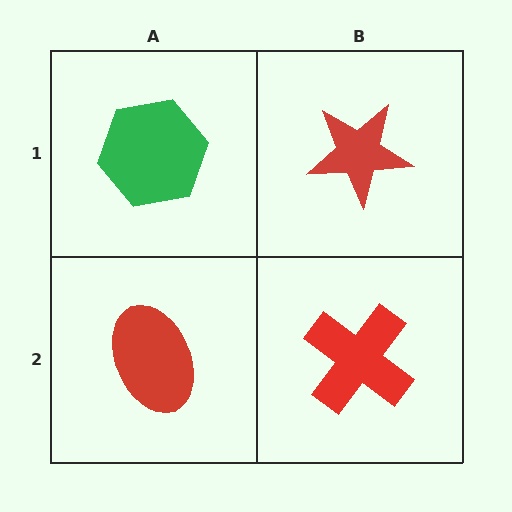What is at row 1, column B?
A red star.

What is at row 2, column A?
A red ellipse.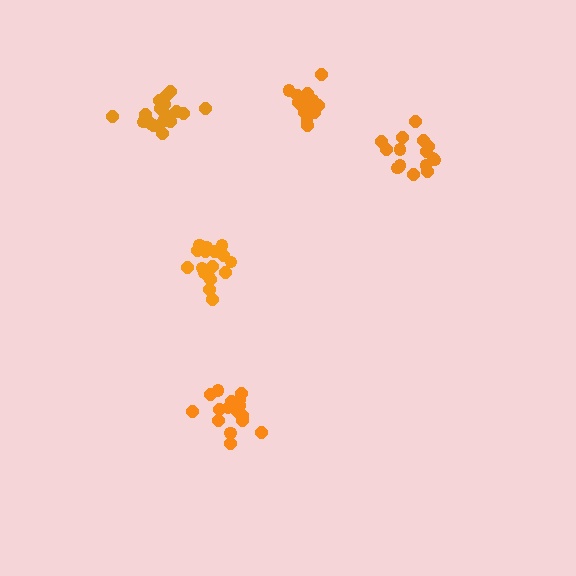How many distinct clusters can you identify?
There are 5 distinct clusters.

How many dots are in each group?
Group 1: 19 dots, Group 2: 15 dots, Group 3: 17 dots, Group 4: 18 dots, Group 5: 19 dots (88 total).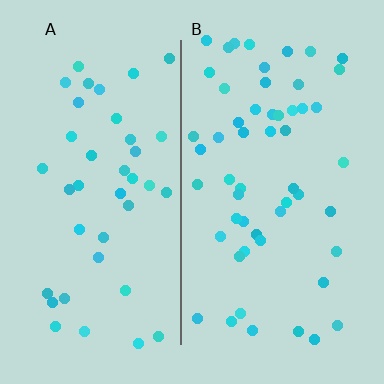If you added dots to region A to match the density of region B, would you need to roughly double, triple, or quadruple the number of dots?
Approximately double.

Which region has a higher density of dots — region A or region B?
B (the right).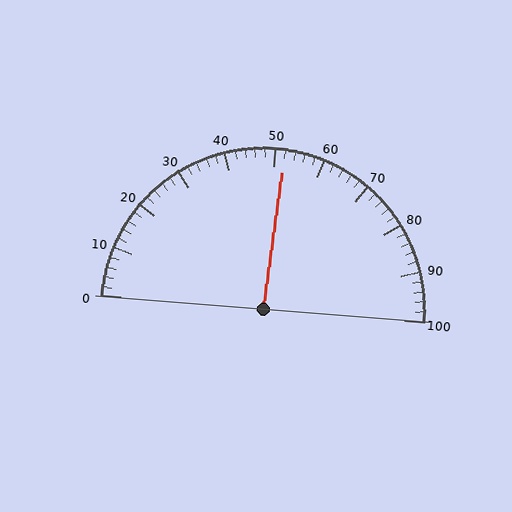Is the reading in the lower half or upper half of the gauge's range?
The reading is in the upper half of the range (0 to 100).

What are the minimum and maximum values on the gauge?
The gauge ranges from 0 to 100.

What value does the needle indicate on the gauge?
The needle indicates approximately 52.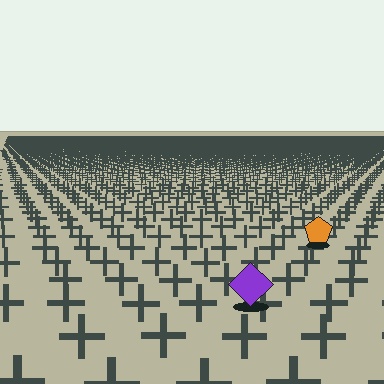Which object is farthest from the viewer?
The orange pentagon is farthest from the viewer. It appears smaller and the ground texture around it is denser.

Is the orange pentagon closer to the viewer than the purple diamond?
No. The purple diamond is closer — you can tell from the texture gradient: the ground texture is coarser near it.